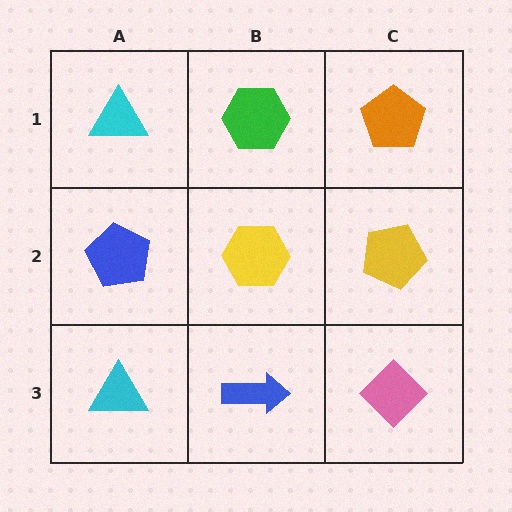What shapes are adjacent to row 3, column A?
A blue pentagon (row 2, column A), a blue arrow (row 3, column B).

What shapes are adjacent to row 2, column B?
A green hexagon (row 1, column B), a blue arrow (row 3, column B), a blue pentagon (row 2, column A), a yellow pentagon (row 2, column C).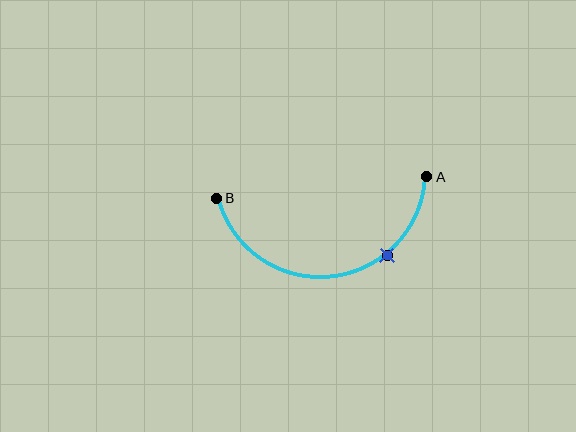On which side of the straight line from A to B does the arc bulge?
The arc bulges below the straight line connecting A and B.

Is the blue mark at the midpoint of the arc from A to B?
No. The blue mark lies on the arc but is closer to endpoint A. The arc midpoint would be at the point on the curve equidistant along the arc from both A and B.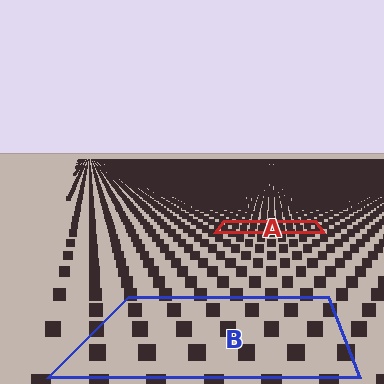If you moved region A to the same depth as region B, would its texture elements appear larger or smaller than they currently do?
They would appear larger. At a closer depth, the same texture elements are projected at a bigger on-screen size.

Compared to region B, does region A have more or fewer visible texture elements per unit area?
Region A has more texture elements per unit area — they are packed more densely because it is farther away.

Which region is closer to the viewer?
Region B is closer. The texture elements there are larger and more spread out.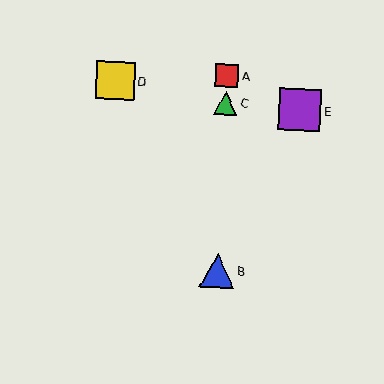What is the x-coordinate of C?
Object C is at x≈226.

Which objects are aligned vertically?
Objects A, B, C are aligned vertically.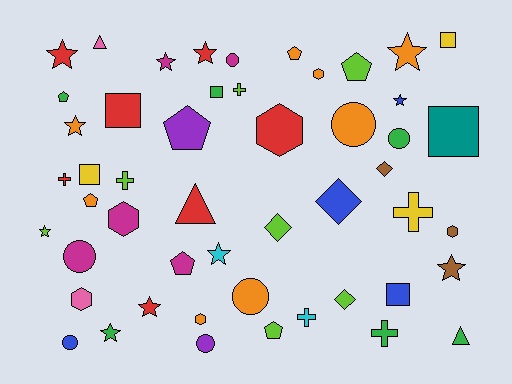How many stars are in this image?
There are 11 stars.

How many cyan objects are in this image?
There are 2 cyan objects.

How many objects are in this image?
There are 50 objects.